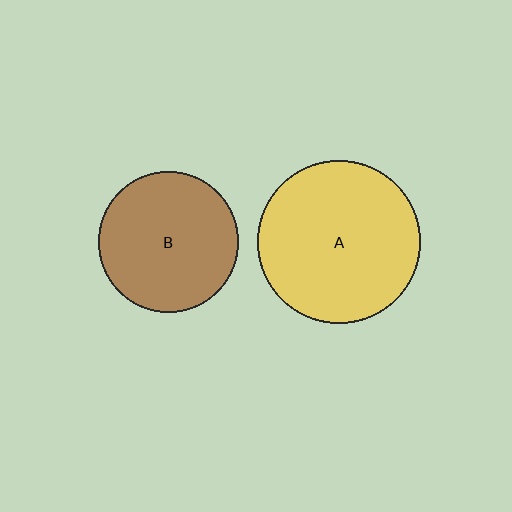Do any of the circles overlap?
No, none of the circles overlap.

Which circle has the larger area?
Circle A (yellow).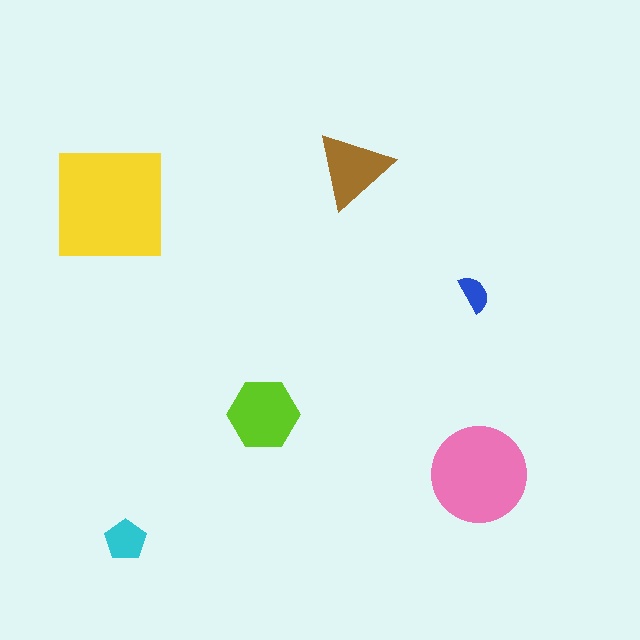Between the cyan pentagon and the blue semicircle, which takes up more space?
The cyan pentagon.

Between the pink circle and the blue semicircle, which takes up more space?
The pink circle.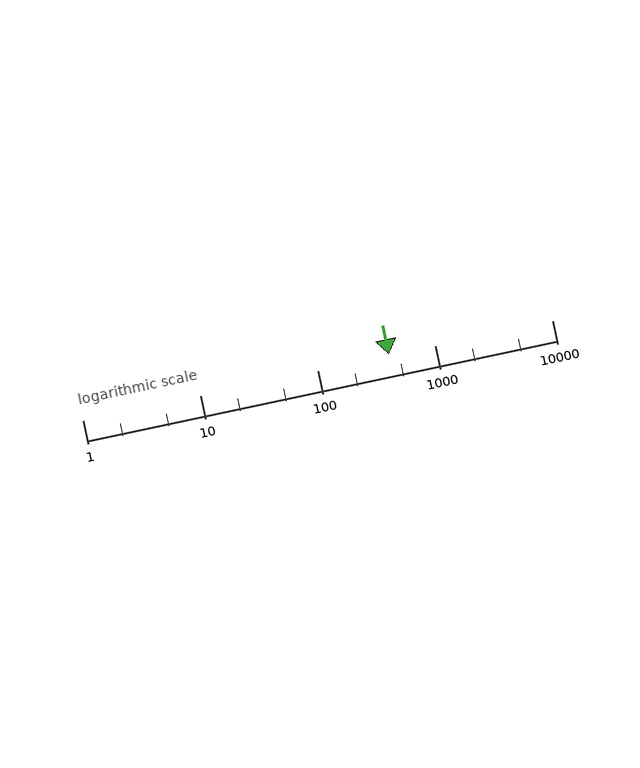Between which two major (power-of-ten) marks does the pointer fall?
The pointer is between 100 and 1000.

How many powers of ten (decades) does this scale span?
The scale spans 4 decades, from 1 to 10000.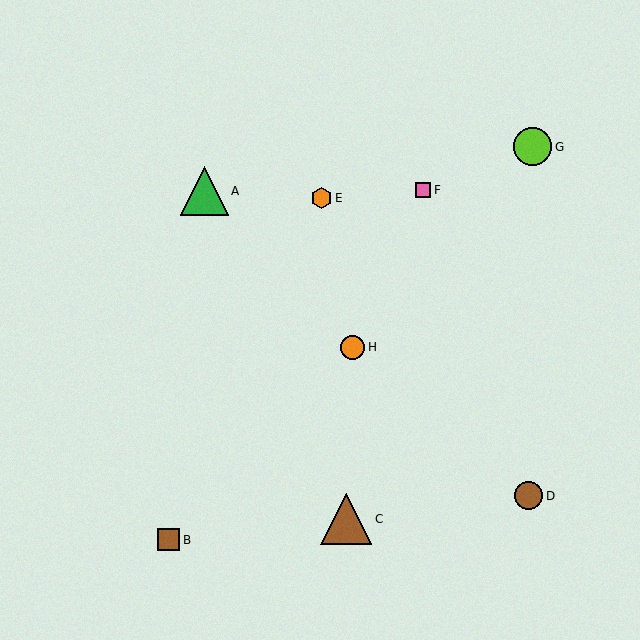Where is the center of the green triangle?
The center of the green triangle is at (204, 191).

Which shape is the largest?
The brown triangle (labeled C) is the largest.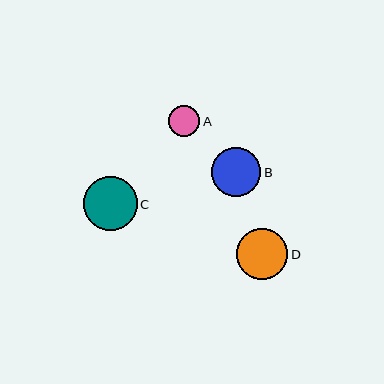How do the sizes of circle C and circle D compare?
Circle C and circle D are approximately the same size.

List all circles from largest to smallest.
From largest to smallest: C, D, B, A.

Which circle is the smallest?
Circle A is the smallest with a size of approximately 31 pixels.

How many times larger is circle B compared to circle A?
Circle B is approximately 1.6 times the size of circle A.